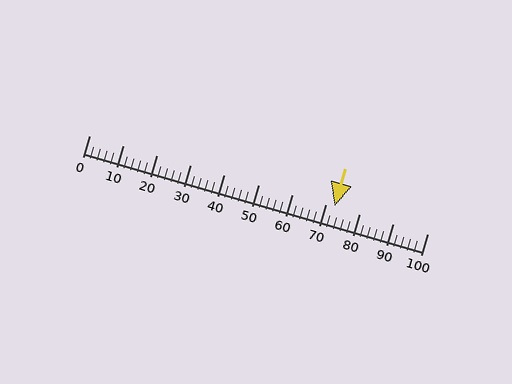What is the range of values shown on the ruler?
The ruler shows values from 0 to 100.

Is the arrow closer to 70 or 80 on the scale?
The arrow is closer to 70.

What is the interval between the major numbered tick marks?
The major tick marks are spaced 10 units apart.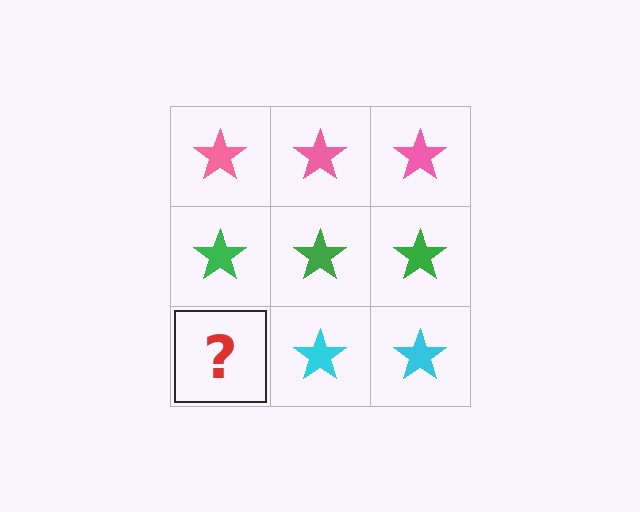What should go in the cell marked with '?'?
The missing cell should contain a cyan star.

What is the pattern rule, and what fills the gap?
The rule is that each row has a consistent color. The gap should be filled with a cyan star.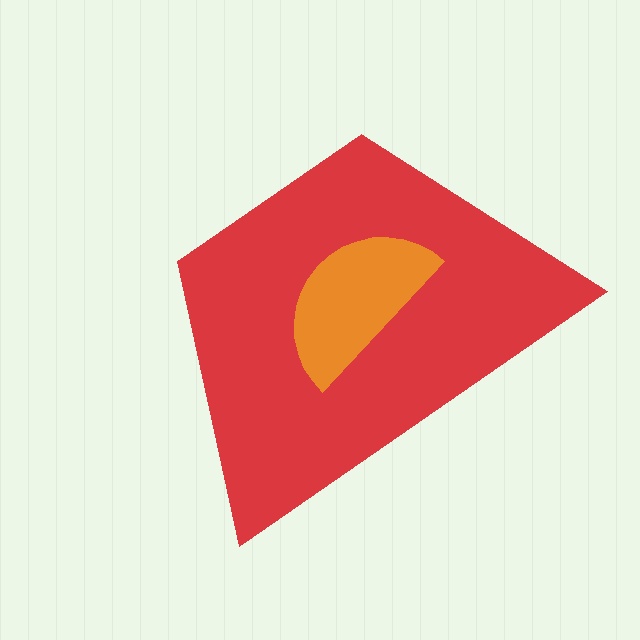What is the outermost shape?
The red trapezoid.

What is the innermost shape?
The orange semicircle.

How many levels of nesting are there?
2.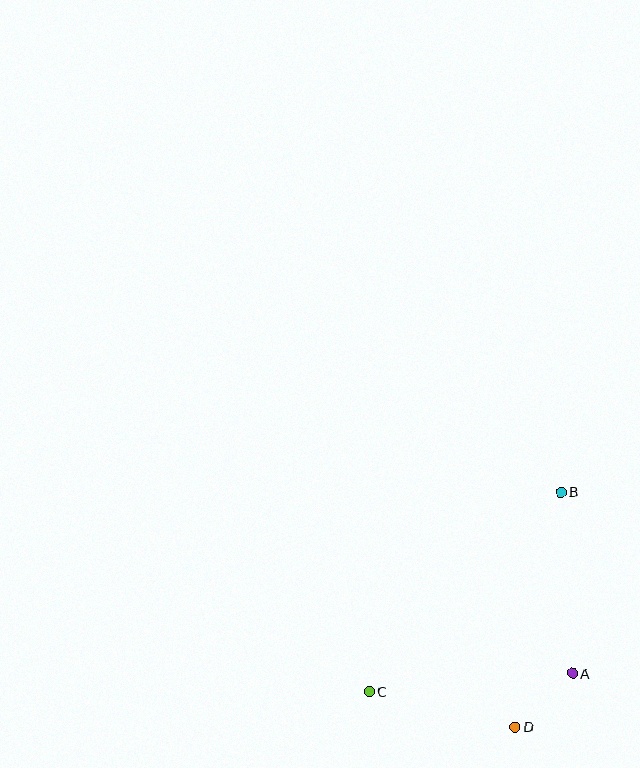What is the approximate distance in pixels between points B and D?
The distance between B and D is approximately 239 pixels.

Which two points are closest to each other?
Points A and D are closest to each other.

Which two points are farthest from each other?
Points B and C are farthest from each other.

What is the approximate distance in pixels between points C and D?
The distance between C and D is approximately 150 pixels.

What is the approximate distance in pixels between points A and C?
The distance between A and C is approximately 204 pixels.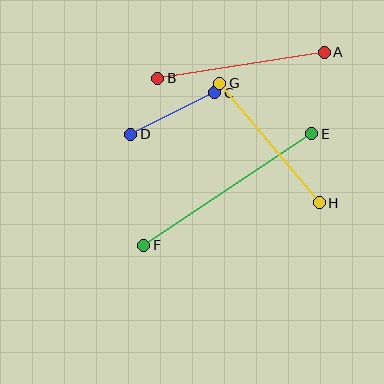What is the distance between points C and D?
The distance is approximately 94 pixels.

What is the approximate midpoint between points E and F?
The midpoint is at approximately (228, 189) pixels.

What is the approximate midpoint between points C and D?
The midpoint is at approximately (173, 113) pixels.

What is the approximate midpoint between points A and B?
The midpoint is at approximately (241, 65) pixels.